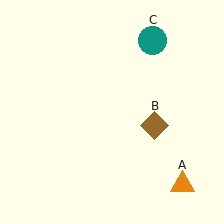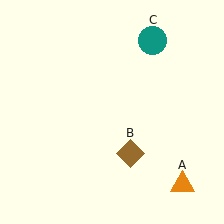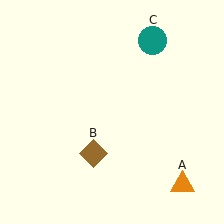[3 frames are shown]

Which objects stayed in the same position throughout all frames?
Orange triangle (object A) and teal circle (object C) remained stationary.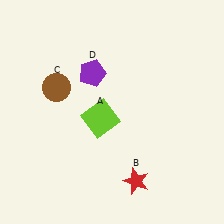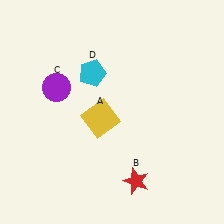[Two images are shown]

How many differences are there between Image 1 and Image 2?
There are 3 differences between the two images.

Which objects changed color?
A changed from lime to yellow. C changed from brown to purple. D changed from purple to cyan.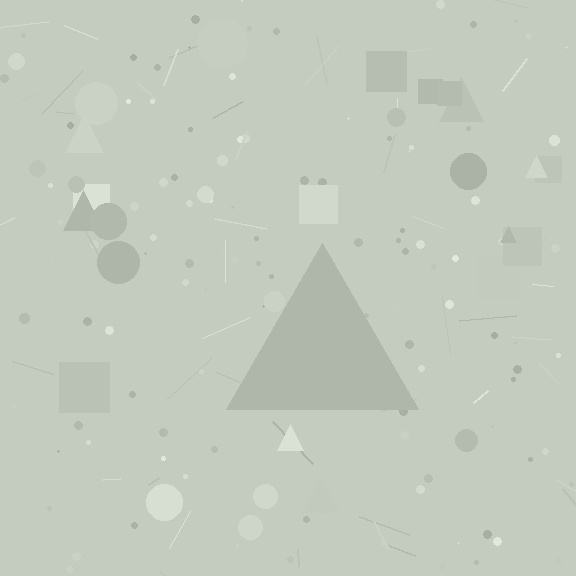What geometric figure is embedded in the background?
A triangle is embedded in the background.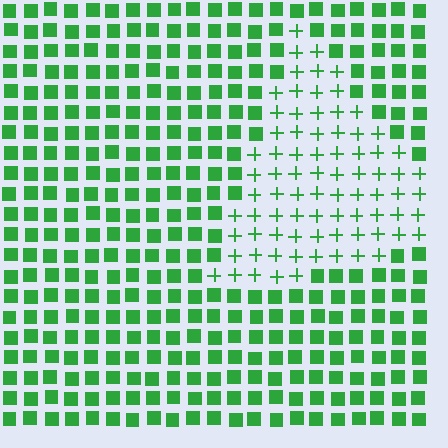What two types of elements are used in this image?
The image uses plus signs inside the triangle region and squares outside it.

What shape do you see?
I see a triangle.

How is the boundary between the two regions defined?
The boundary is defined by a change in element shape: plus signs inside vs. squares outside. All elements share the same color and spacing.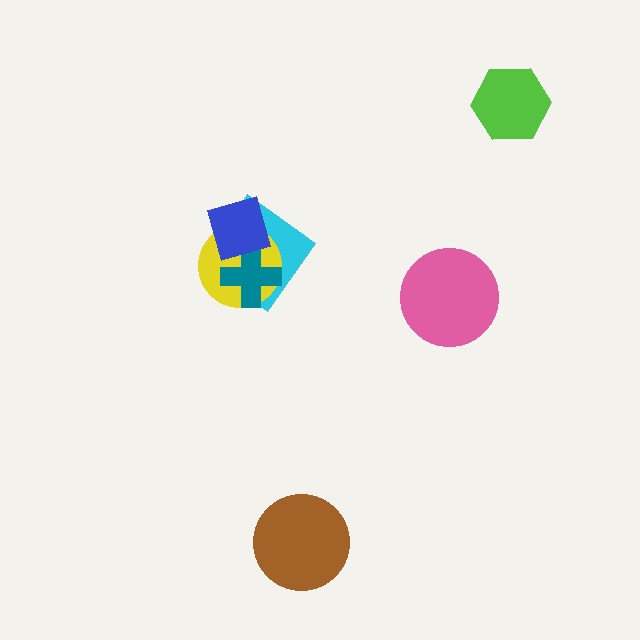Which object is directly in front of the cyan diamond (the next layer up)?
The yellow circle is directly in front of the cyan diamond.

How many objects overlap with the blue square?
3 objects overlap with the blue square.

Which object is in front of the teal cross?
The blue square is in front of the teal cross.